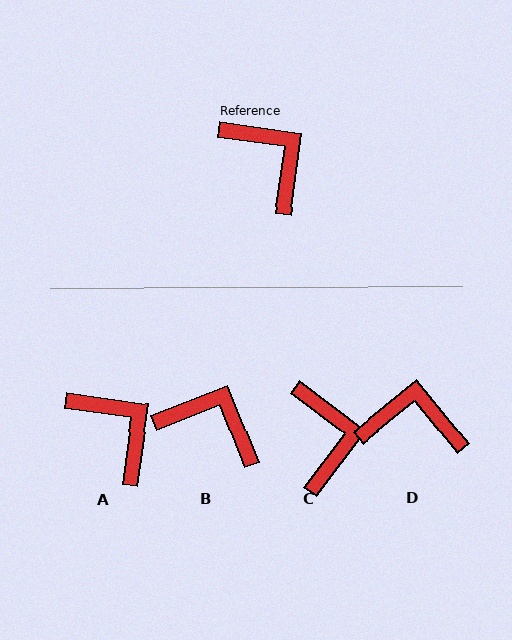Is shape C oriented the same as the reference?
No, it is off by about 29 degrees.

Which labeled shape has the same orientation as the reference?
A.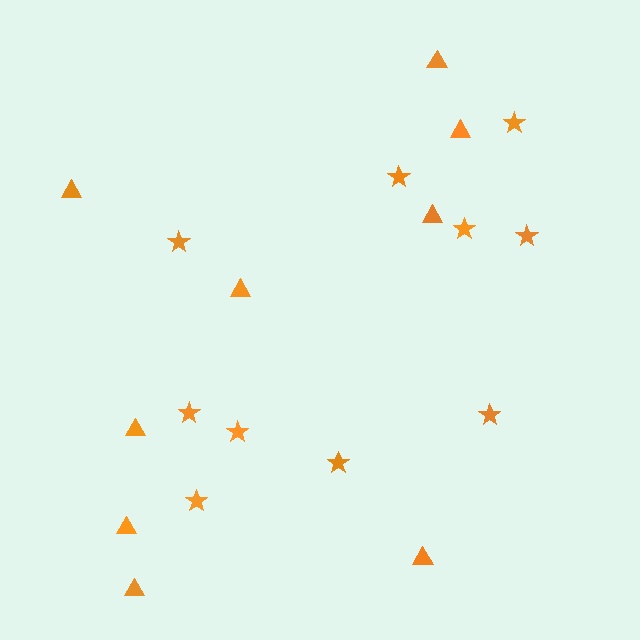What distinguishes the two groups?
There are 2 groups: one group of triangles (9) and one group of stars (10).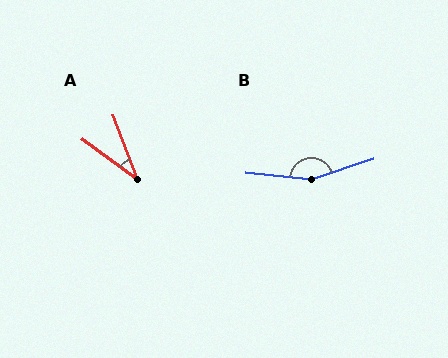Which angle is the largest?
B, at approximately 156 degrees.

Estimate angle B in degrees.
Approximately 156 degrees.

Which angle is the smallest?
A, at approximately 34 degrees.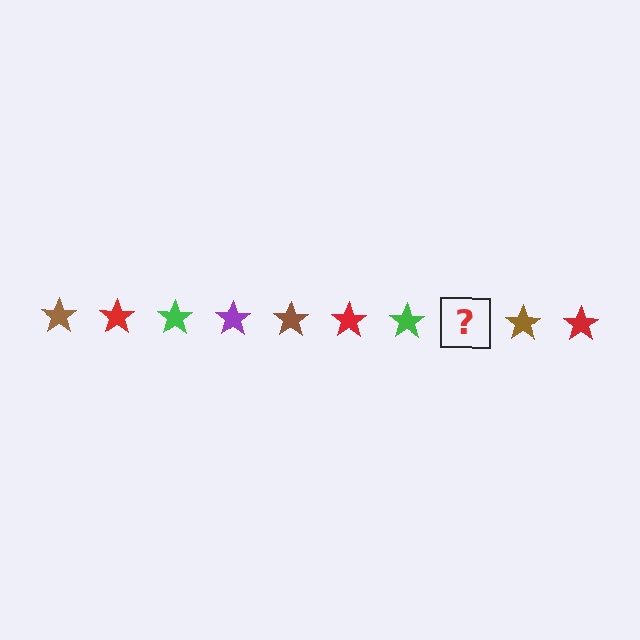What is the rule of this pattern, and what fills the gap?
The rule is that the pattern cycles through brown, red, green, purple stars. The gap should be filled with a purple star.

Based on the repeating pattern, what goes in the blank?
The blank should be a purple star.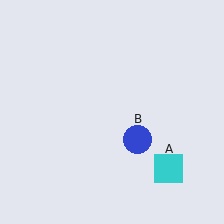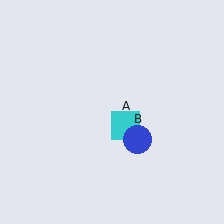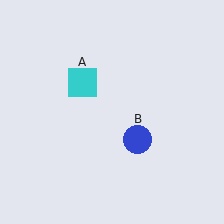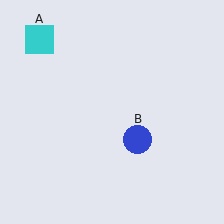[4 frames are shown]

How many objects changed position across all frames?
1 object changed position: cyan square (object A).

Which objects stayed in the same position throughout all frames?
Blue circle (object B) remained stationary.